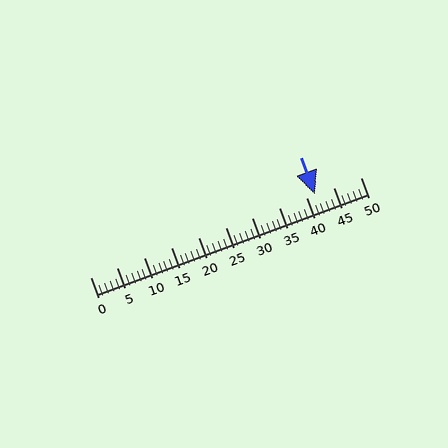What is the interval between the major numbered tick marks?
The major tick marks are spaced 5 units apart.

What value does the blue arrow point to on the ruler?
The blue arrow points to approximately 42.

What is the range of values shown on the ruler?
The ruler shows values from 0 to 50.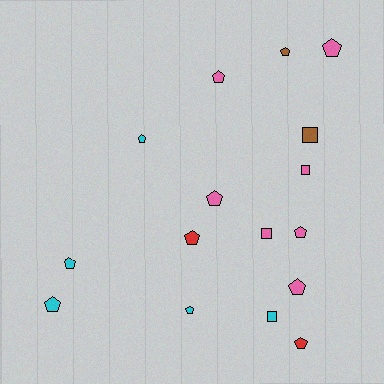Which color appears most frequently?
Pink, with 7 objects.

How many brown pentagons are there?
There is 1 brown pentagon.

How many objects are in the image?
There are 16 objects.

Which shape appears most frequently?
Pentagon, with 12 objects.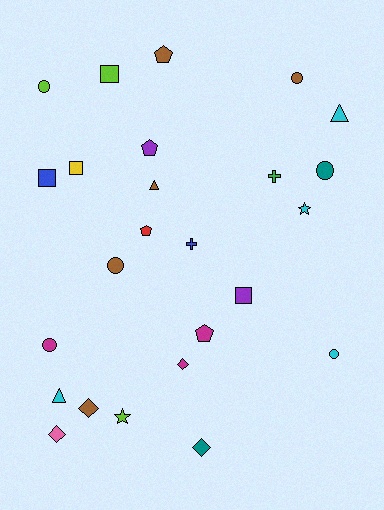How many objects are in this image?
There are 25 objects.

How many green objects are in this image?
There is 1 green object.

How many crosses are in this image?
There are 2 crosses.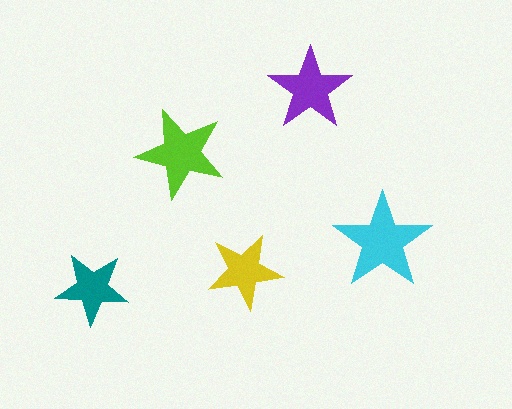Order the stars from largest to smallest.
the cyan one, the lime one, the purple one, the yellow one, the teal one.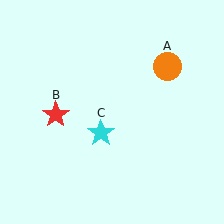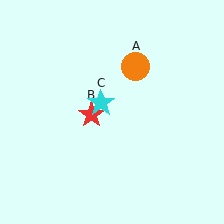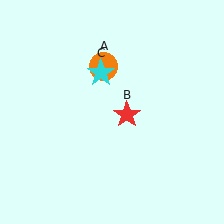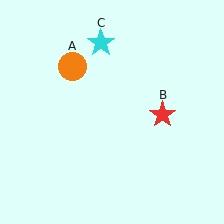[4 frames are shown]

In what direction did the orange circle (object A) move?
The orange circle (object A) moved left.